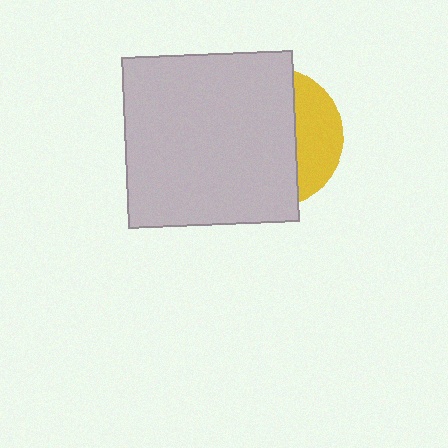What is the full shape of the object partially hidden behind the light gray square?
The partially hidden object is a yellow circle.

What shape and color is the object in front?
The object in front is a light gray square.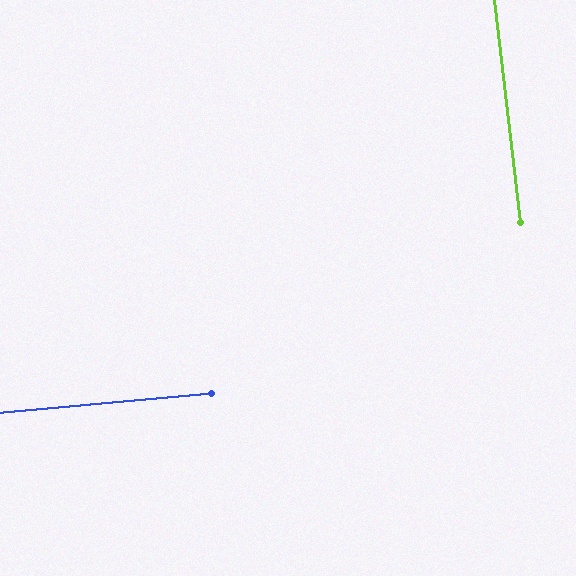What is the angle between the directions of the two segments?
Approximately 89 degrees.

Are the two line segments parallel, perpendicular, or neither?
Perpendicular — they meet at approximately 89°.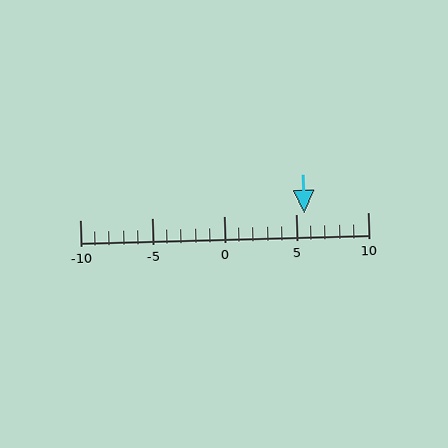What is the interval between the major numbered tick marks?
The major tick marks are spaced 5 units apart.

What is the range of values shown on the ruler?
The ruler shows values from -10 to 10.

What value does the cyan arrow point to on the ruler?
The cyan arrow points to approximately 6.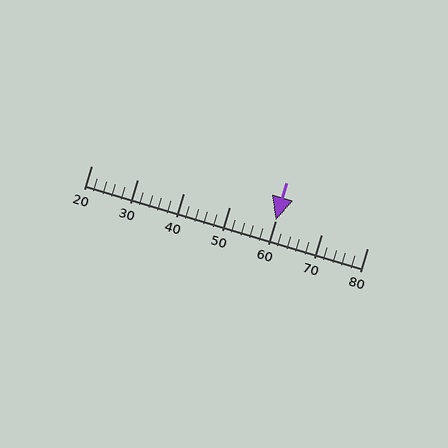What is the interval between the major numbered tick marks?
The major tick marks are spaced 10 units apart.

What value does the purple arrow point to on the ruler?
The purple arrow points to approximately 60.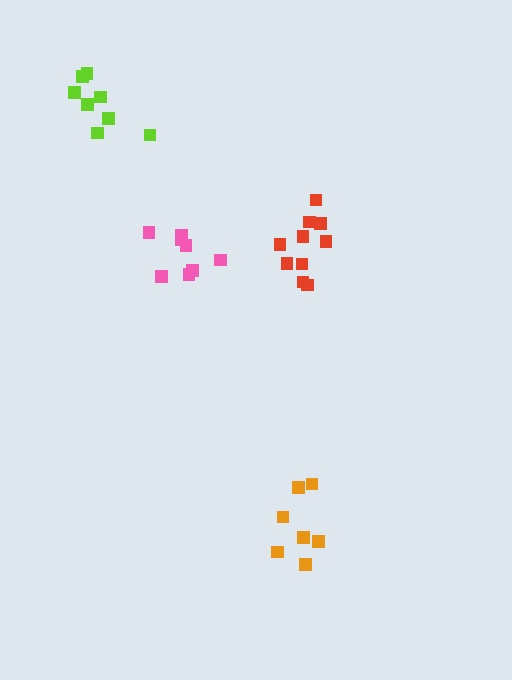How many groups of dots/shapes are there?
There are 4 groups.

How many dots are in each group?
Group 1: 7 dots, Group 2: 8 dots, Group 3: 8 dots, Group 4: 10 dots (33 total).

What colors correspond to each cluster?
The clusters are colored: orange, lime, pink, red.